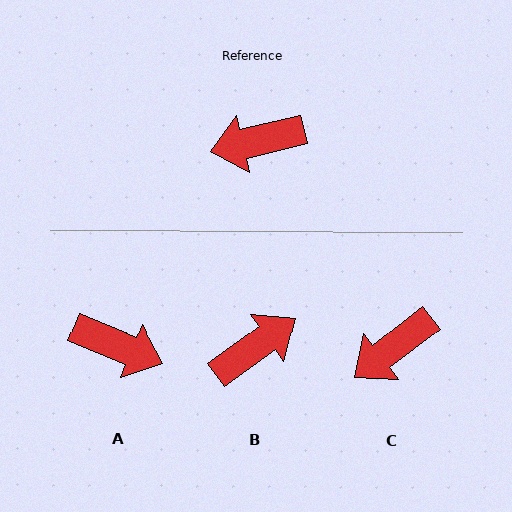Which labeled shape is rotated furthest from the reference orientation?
B, about 158 degrees away.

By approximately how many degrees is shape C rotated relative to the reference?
Approximately 25 degrees counter-clockwise.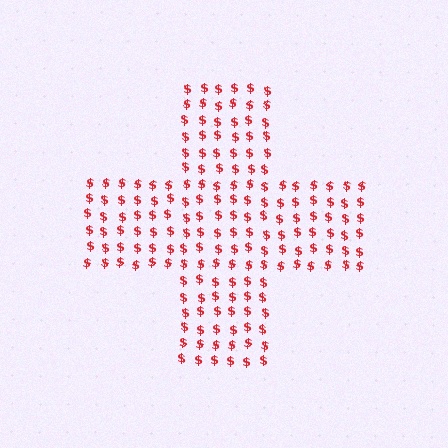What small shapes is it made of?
It is made of small dollar signs.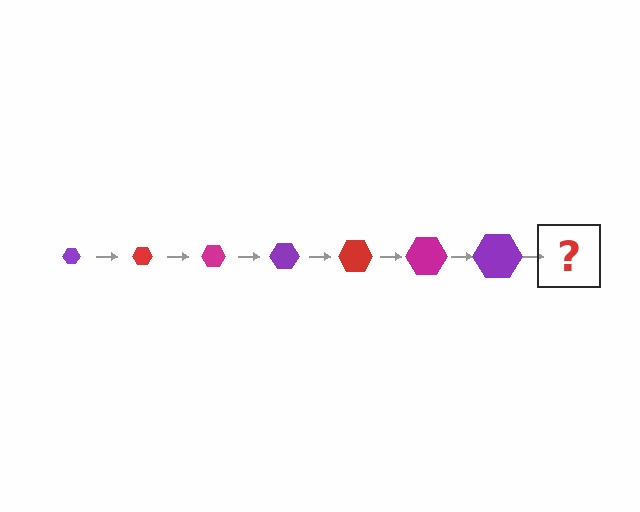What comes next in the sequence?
The next element should be a red hexagon, larger than the previous one.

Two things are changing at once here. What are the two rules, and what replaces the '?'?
The two rules are that the hexagon grows larger each step and the color cycles through purple, red, and magenta. The '?' should be a red hexagon, larger than the previous one.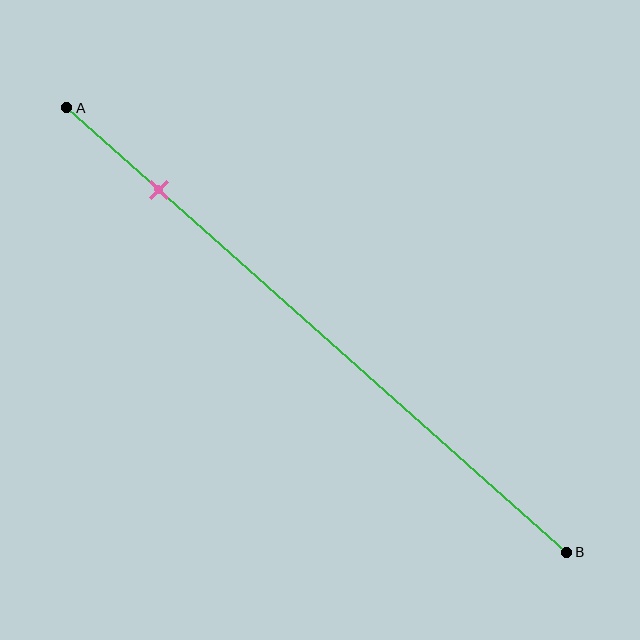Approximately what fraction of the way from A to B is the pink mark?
The pink mark is approximately 20% of the way from A to B.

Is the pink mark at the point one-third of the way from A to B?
No, the mark is at about 20% from A, not at the 33% one-third point.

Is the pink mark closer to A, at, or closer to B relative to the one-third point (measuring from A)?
The pink mark is closer to point A than the one-third point of segment AB.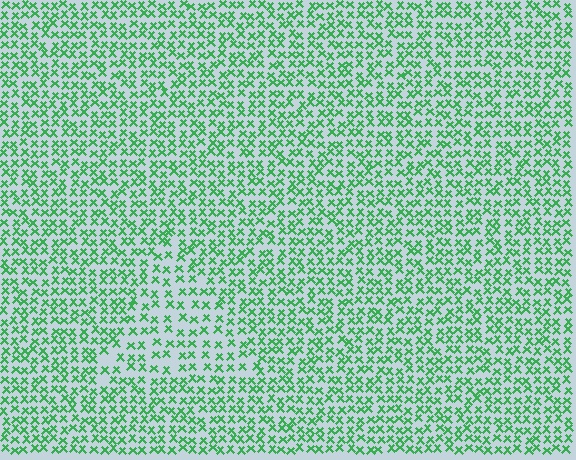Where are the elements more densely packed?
The elements are more densely packed outside the triangle boundary.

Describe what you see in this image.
The image contains small green elements arranged at two different densities. A triangle-shaped region is visible where the elements are less densely packed than the surrounding area.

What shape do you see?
I see a triangle.